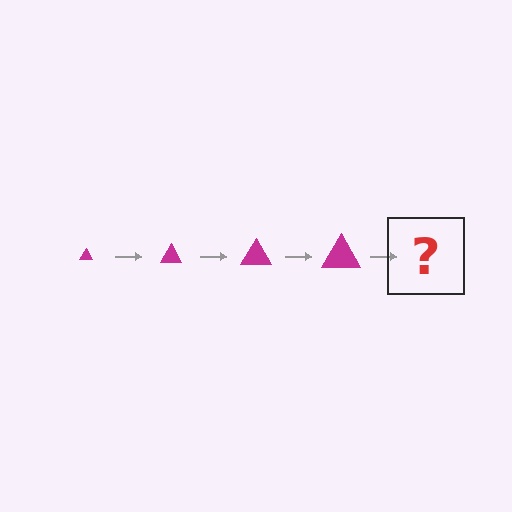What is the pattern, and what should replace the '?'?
The pattern is that the triangle gets progressively larger each step. The '?' should be a magenta triangle, larger than the previous one.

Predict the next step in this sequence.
The next step is a magenta triangle, larger than the previous one.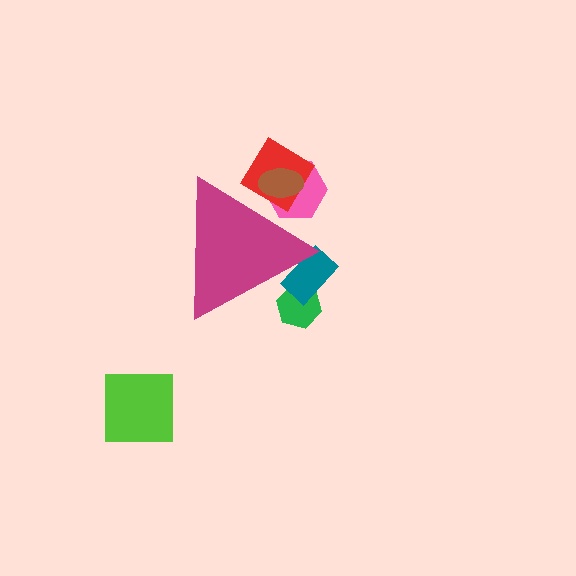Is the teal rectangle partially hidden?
Yes, the teal rectangle is partially hidden behind the magenta triangle.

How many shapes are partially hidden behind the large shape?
5 shapes are partially hidden.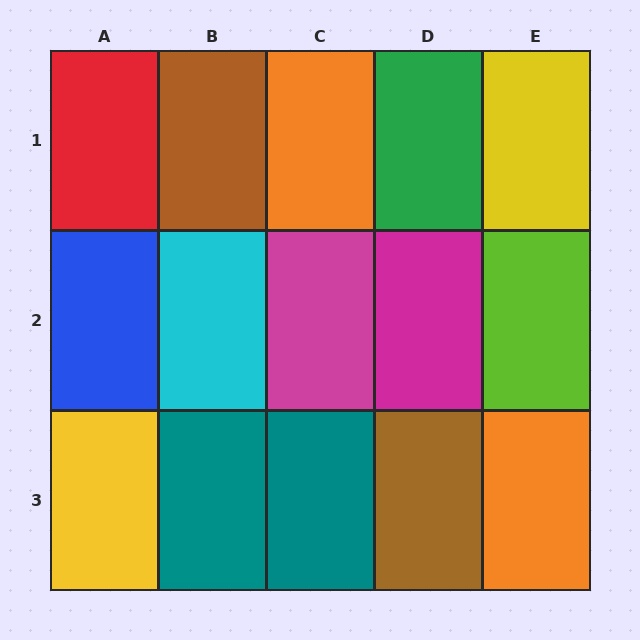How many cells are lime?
1 cell is lime.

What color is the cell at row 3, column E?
Orange.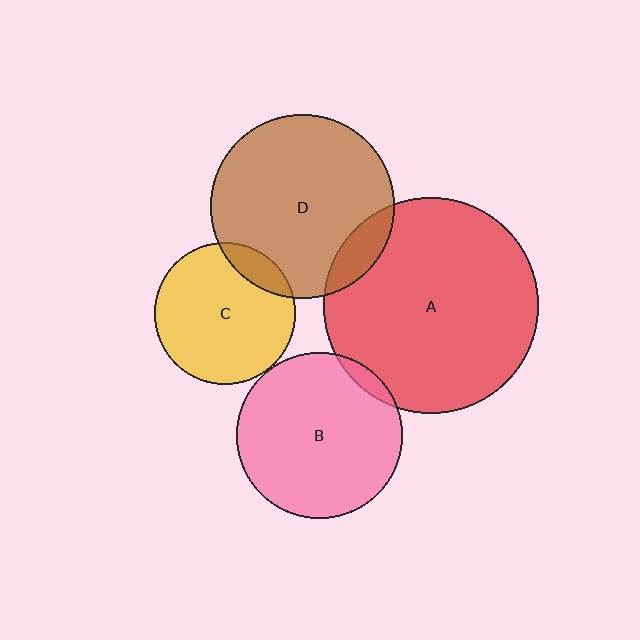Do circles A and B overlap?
Yes.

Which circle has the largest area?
Circle A (red).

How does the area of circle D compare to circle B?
Approximately 1.2 times.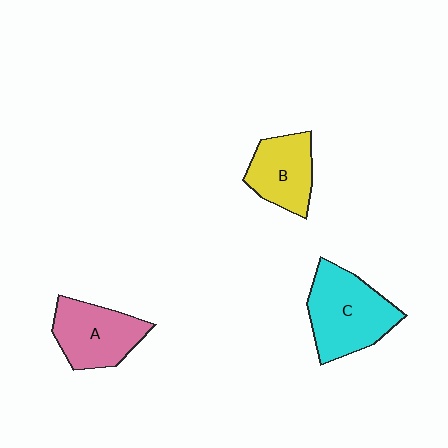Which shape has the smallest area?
Shape B (yellow).